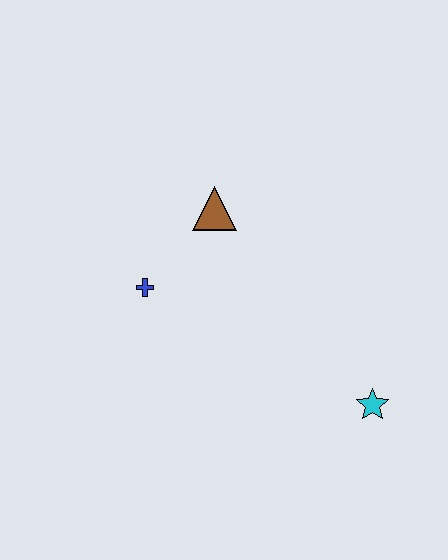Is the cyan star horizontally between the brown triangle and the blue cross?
No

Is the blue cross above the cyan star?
Yes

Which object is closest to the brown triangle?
The blue cross is closest to the brown triangle.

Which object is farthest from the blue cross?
The cyan star is farthest from the blue cross.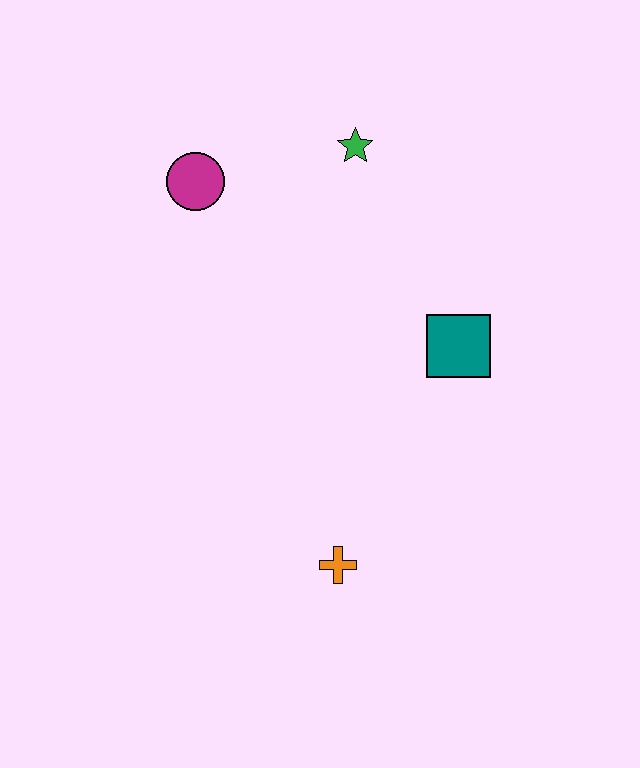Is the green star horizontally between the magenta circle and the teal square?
Yes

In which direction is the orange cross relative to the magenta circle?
The orange cross is below the magenta circle.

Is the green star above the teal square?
Yes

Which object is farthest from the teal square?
The magenta circle is farthest from the teal square.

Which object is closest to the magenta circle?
The green star is closest to the magenta circle.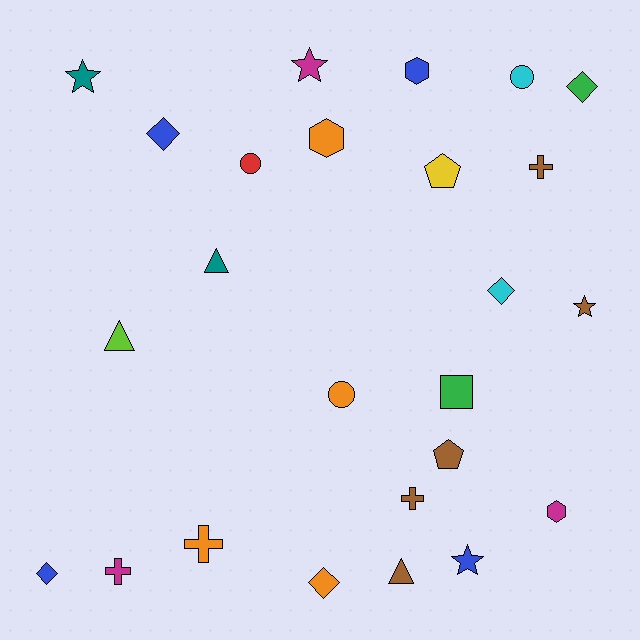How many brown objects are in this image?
There are 5 brown objects.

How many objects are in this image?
There are 25 objects.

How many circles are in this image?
There are 3 circles.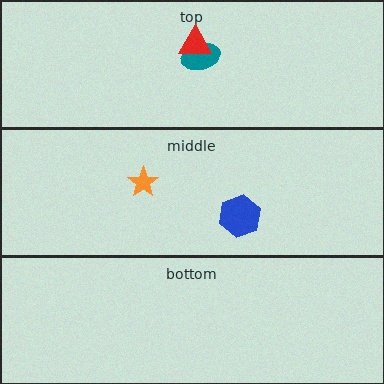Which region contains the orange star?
The middle region.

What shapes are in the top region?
The teal ellipse, the red triangle.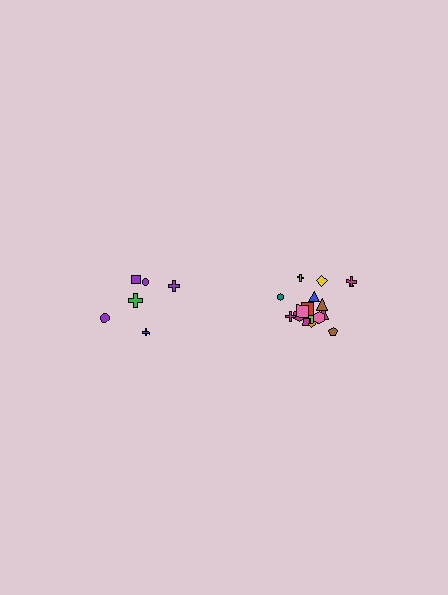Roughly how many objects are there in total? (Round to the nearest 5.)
Roughly 25 objects in total.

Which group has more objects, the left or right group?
The right group.